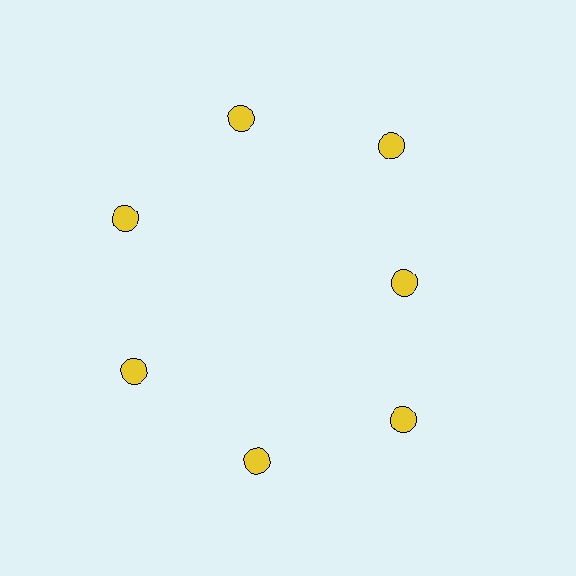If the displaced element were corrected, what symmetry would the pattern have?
It would have 7-fold rotational symmetry — the pattern would map onto itself every 51 degrees.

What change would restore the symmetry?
The symmetry would be restored by moving it outward, back onto the ring so that all 7 circles sit at equal angles and equal distance from the center.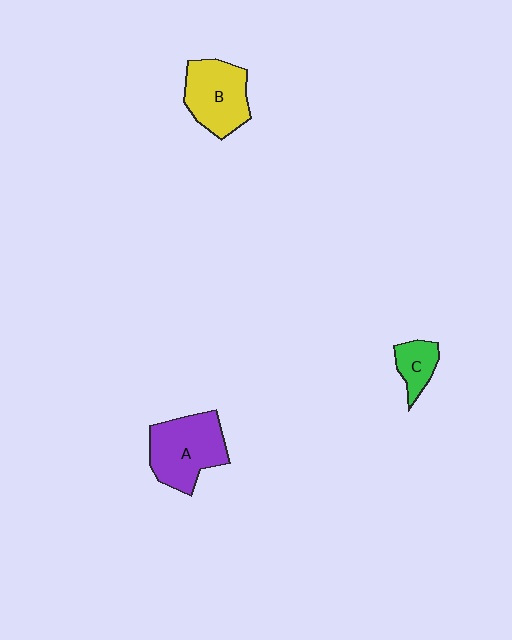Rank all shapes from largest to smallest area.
From largest to smallest: A (purple), B (yellow), C (green).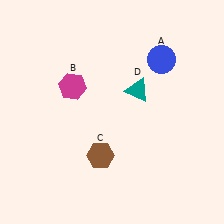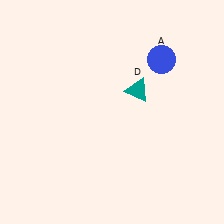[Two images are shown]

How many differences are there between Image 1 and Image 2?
There are 2 differences between the two images.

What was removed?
The magenta hexagon (B), the brown hexagon (C) were removed in Image 2.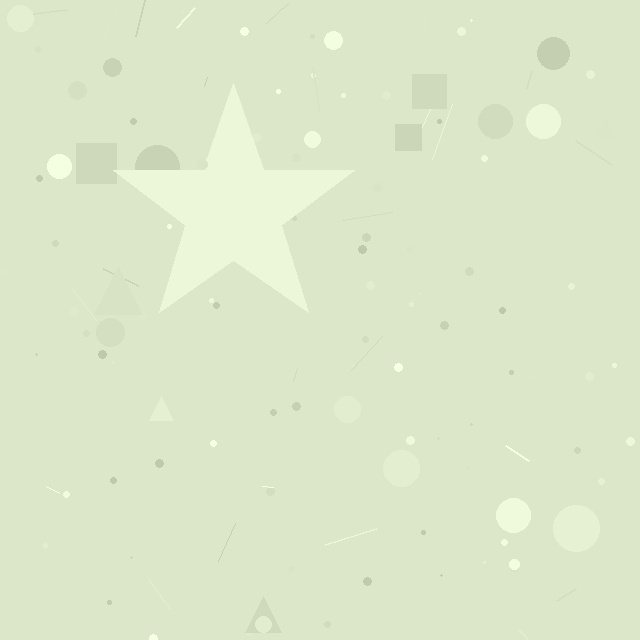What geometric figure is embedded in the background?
A star is embedded in the background.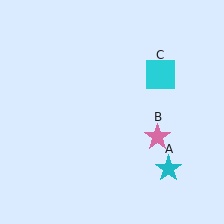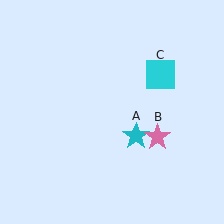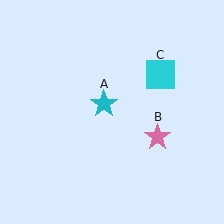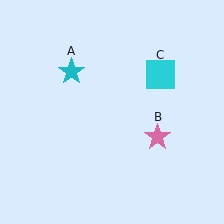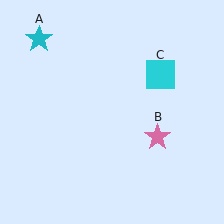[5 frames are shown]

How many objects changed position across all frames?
1 object changed position: cyan star (object A).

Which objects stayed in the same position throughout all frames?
Pink star (object B) and cyan square (object C) remained stationary.